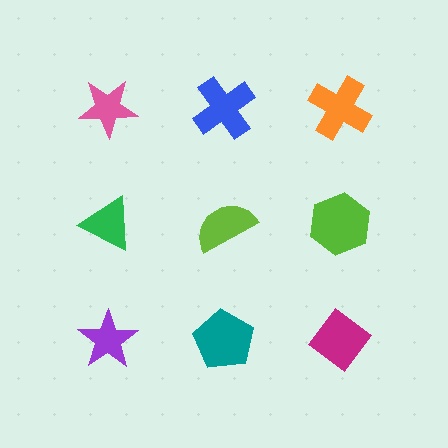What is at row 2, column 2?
A lime semicircle.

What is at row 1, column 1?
A pink star.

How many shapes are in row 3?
3 shapes.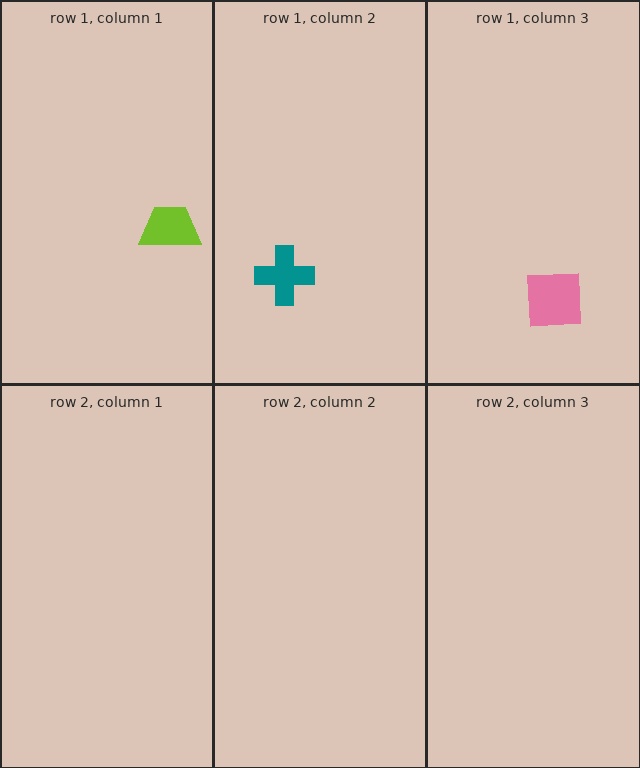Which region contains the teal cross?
The row 1, column 2 region.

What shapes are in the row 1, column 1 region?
The lime trapezoid.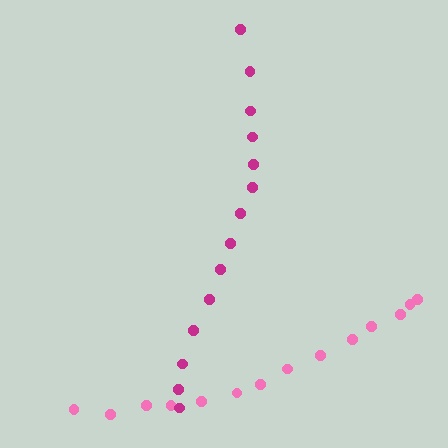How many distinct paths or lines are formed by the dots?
There are 2 distinct paths.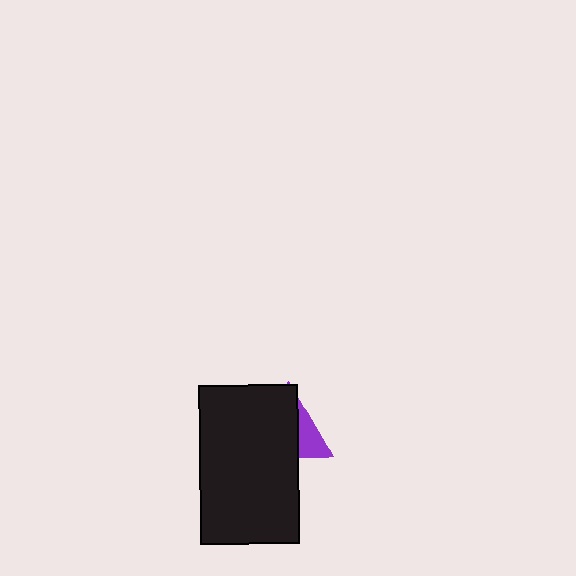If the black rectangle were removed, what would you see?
You would see the complete purple triangle.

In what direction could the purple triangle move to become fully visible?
The purple triangle could move right. That would shift it out from behind the black rectangle entirely.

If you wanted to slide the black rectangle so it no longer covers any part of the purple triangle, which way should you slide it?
Slide it left — that is the most direct way to separate the two shapes.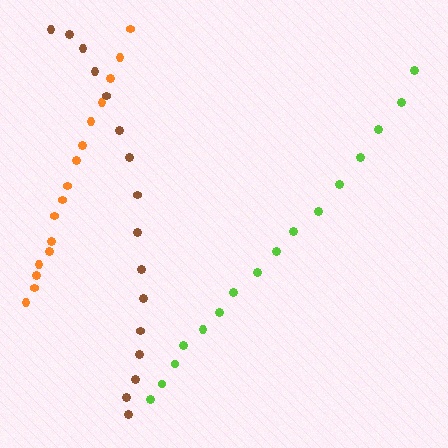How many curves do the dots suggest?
There are 3 distinct paths.